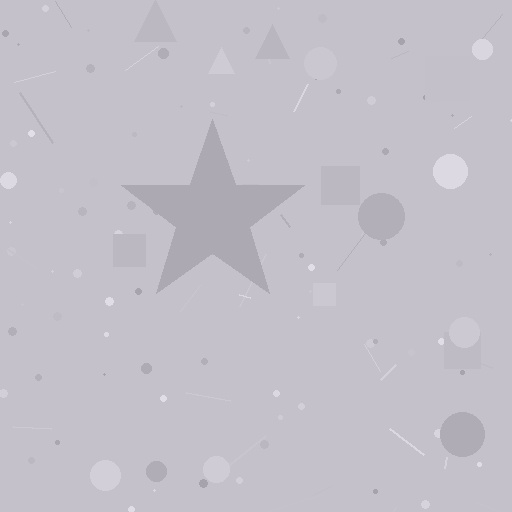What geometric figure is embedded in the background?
A star is embedded in the background.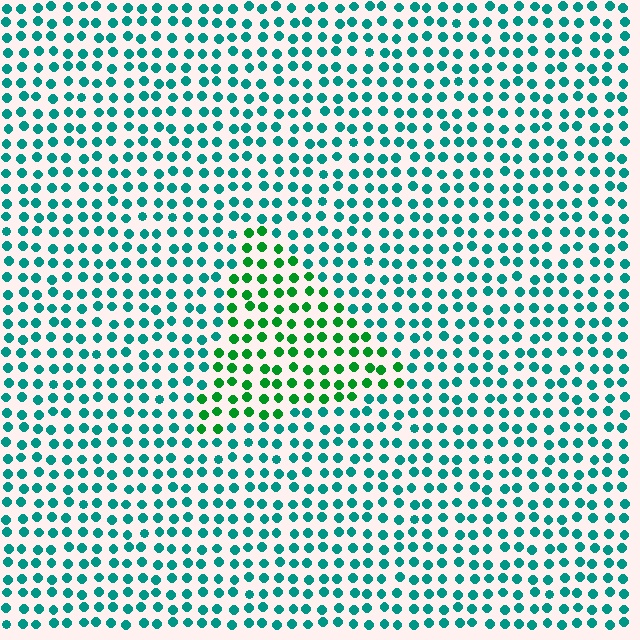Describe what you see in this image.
The image is filled with small teal elements in a uniform arrangement. A triangle-shaped region is visible where the elements are tinted to a slightly different hue, forming a subtle color boundary.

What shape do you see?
I see a triangle.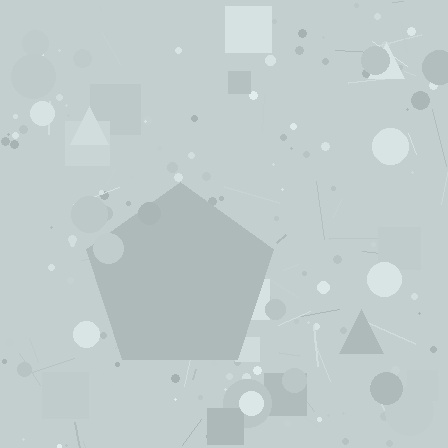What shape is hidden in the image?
A pentagon is hidden in the image.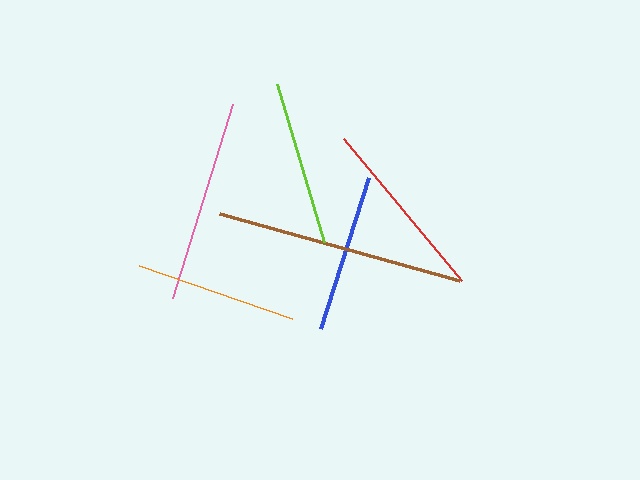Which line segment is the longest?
The brown line is the longest at approximately 249 pixels.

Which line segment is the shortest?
The blue line is the shortest at approximately 159 pixels.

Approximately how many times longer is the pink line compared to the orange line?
The pink line is approximately 1.3 times the length of the orange line.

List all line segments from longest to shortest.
From longest to shortest: brown, pink, red, lime, orange, blue.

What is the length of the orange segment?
The orange segment is approximately 162 pixels long.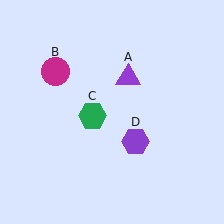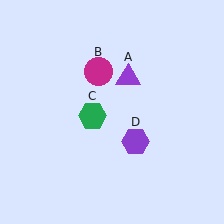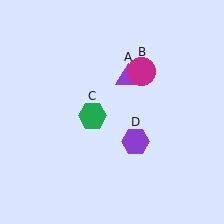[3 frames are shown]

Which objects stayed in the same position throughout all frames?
Purple triangle (object A) and green hexagon (object C) and purple hexagon (object D) remained stationary.